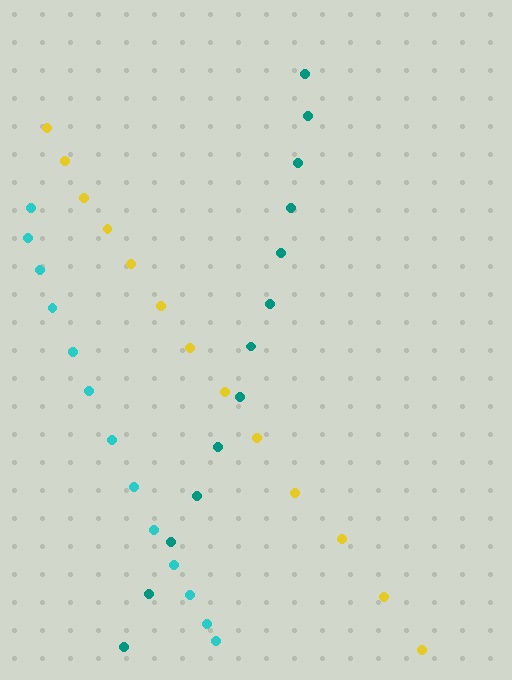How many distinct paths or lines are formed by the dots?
There are 3 distinct paths.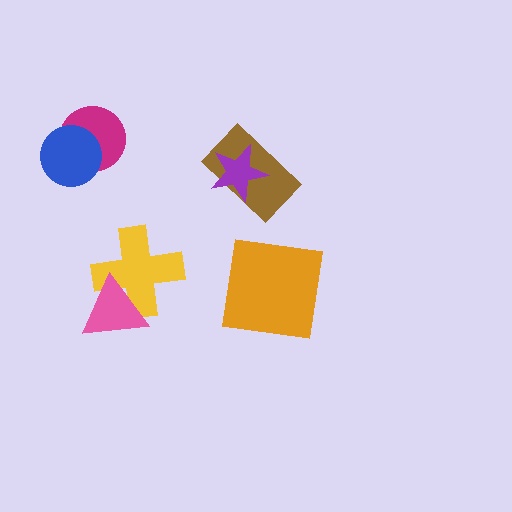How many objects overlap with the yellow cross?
1 object overlaps with the yellow cross.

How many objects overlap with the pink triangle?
1 object overlaps with the pink triangle.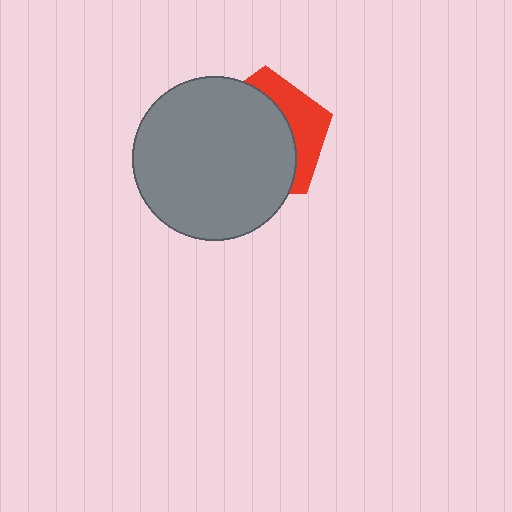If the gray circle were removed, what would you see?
You would see the complete red pentagon.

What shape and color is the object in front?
The object in front is a gray circle.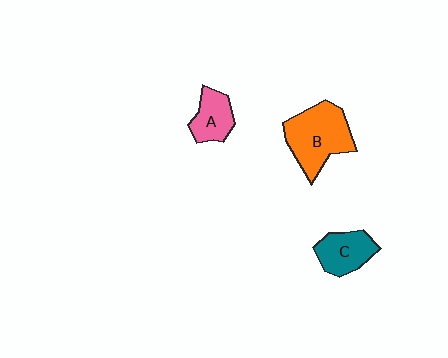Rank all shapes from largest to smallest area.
From largest to smallest: B (orange), C (teal), A (pink).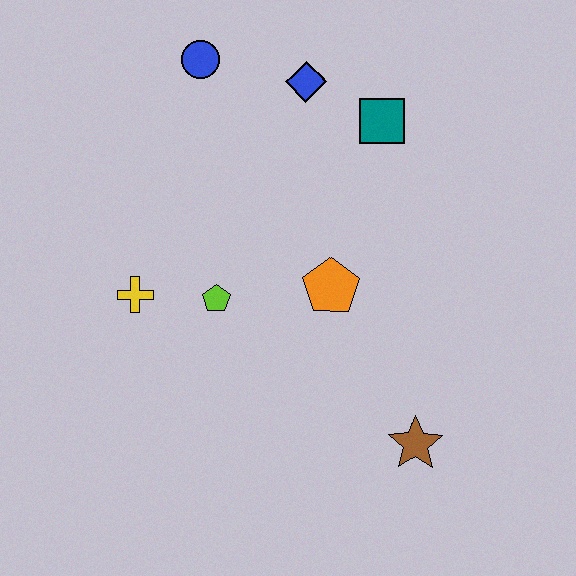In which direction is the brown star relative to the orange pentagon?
The brown star is below the orange pentagon.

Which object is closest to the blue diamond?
The teal square is closest to the blue diamond.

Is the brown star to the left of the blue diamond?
No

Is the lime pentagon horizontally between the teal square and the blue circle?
Yes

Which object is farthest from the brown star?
The blue circle is farthest from the brown star.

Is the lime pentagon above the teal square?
No